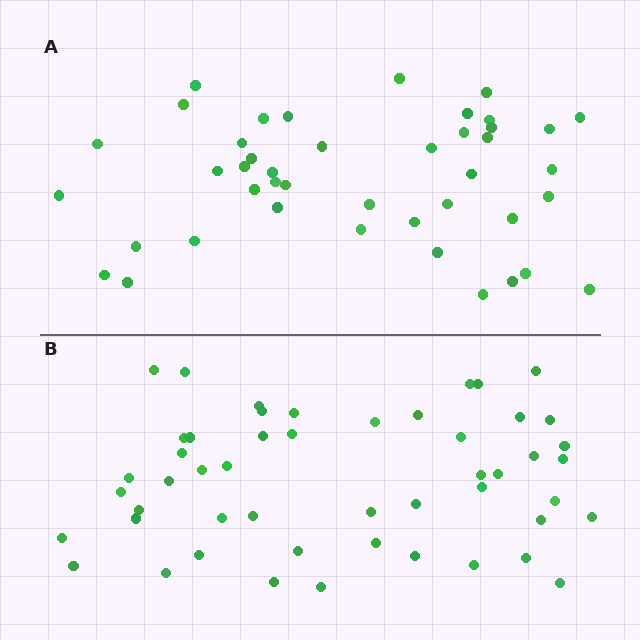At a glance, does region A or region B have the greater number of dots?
Region B (the bottom region) has more dots.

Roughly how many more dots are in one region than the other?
Region B has roughly 8 or so more dots than region A.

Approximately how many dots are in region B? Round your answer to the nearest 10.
About 50 dots.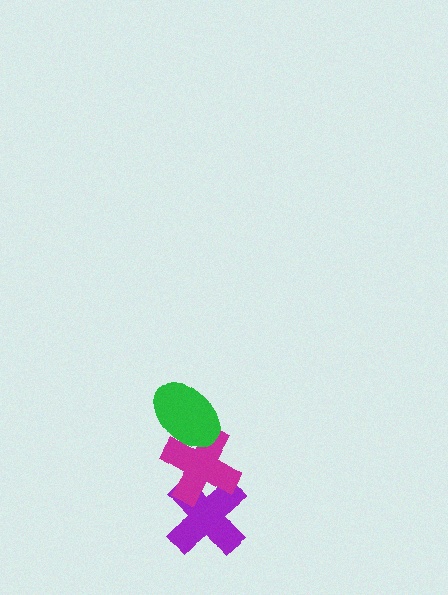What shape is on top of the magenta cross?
The green ellipse is on top of the magenta cross.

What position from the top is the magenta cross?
The magenta cross is 2nd from the top.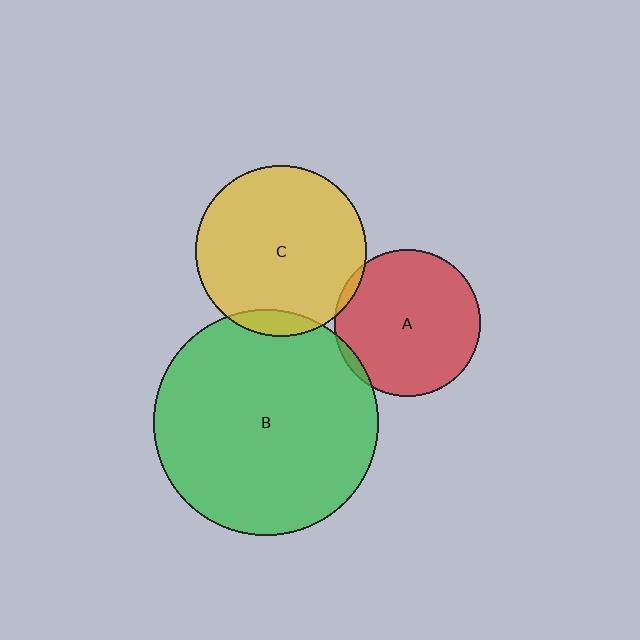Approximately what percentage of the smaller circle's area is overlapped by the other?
Approximately 5%.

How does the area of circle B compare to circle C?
Approximately 1.7 times.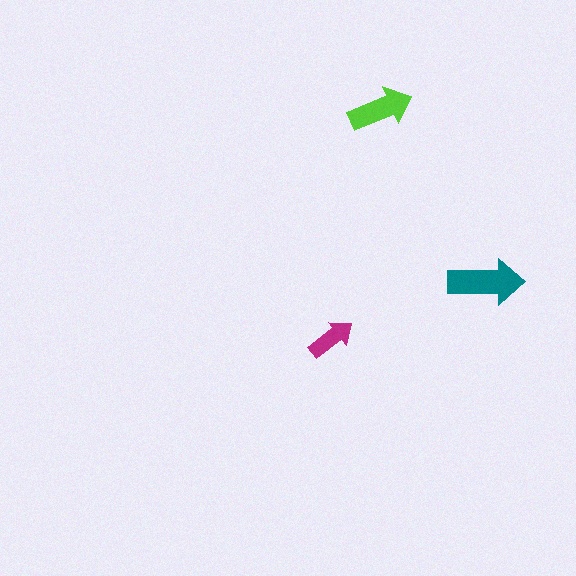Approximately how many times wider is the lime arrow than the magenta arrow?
About 1.5 times wider.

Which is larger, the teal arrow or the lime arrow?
The teal one.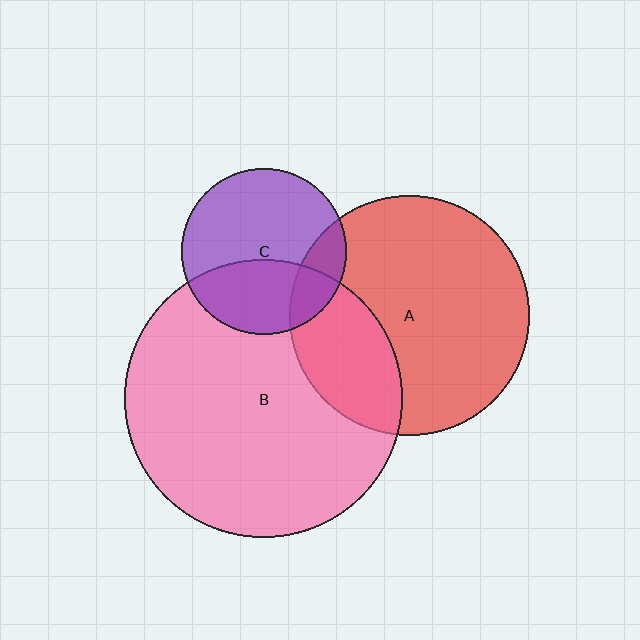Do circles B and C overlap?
Yes.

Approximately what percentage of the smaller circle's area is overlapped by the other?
Approximately 40%.